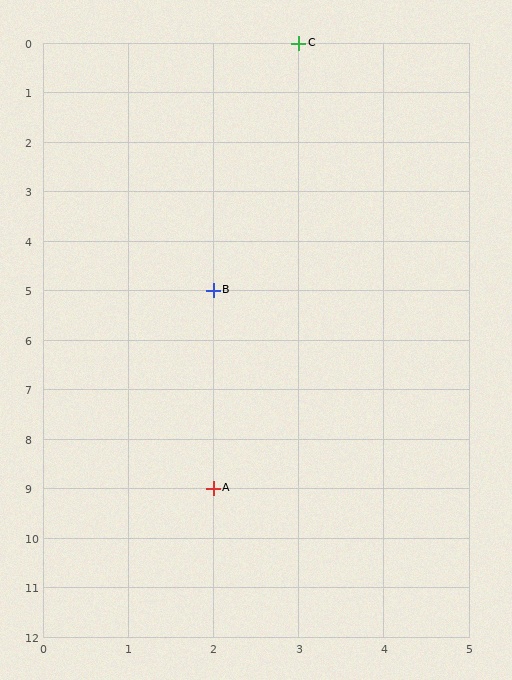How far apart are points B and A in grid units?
Points B and A are 4 rows apart.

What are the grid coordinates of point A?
Point A is at grid coordinates (2, 9).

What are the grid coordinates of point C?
Point C is at grid coordinates (3, 0).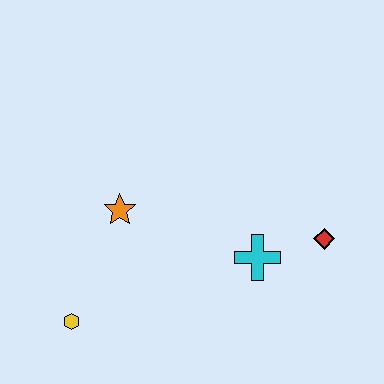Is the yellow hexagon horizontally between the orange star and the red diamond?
No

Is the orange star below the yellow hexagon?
No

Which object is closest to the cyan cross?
The red diamond is closest to the cyan cross.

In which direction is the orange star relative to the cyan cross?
The orange star is to the left of the cyan cross.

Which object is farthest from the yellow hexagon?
The red diamond is farthest from the yellow hexagon.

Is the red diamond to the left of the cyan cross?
No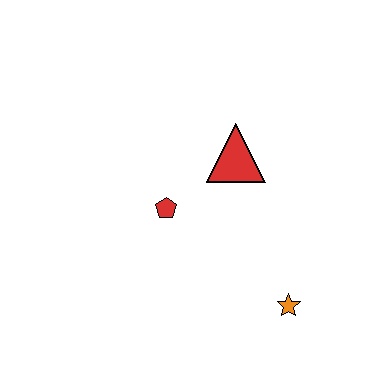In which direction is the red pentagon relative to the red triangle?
The red pentagon is to the left of the red triangle.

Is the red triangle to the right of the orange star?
No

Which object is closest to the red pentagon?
The red triangle is closest to the red pentagon.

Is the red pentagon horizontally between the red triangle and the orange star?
No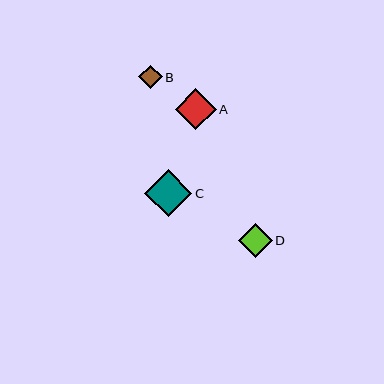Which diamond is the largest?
Diamond C is the largest with a size of approximately 47 pixels.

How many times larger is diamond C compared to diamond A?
Diamond C is approximately 1.1 times the size of diamond A.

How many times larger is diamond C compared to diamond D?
Diamond C is approximately 1.4 times the size of diamond D.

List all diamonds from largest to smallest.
From largest to smallest: C, A, D, B.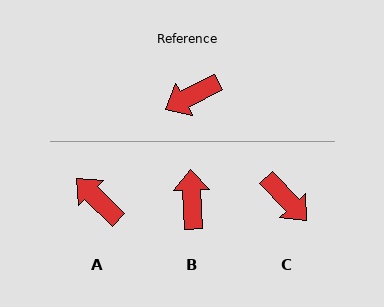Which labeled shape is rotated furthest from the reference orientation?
B, about 115 degrees away.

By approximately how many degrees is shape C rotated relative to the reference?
Approximately 106 degrees counter-clockwise.